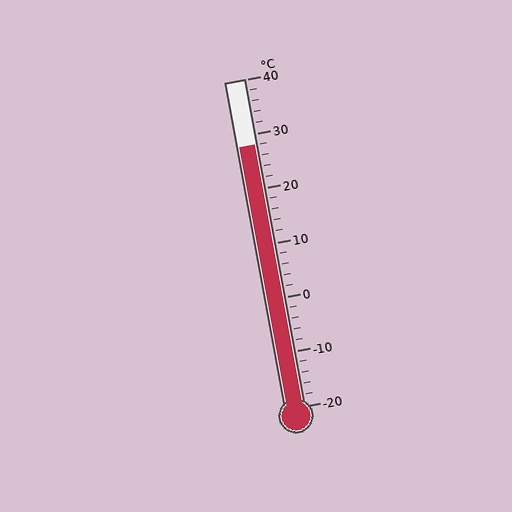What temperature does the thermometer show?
The thermometer shows approximately 28°C.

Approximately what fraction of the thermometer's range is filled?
The thermometer is filled to approximately 80% of its range.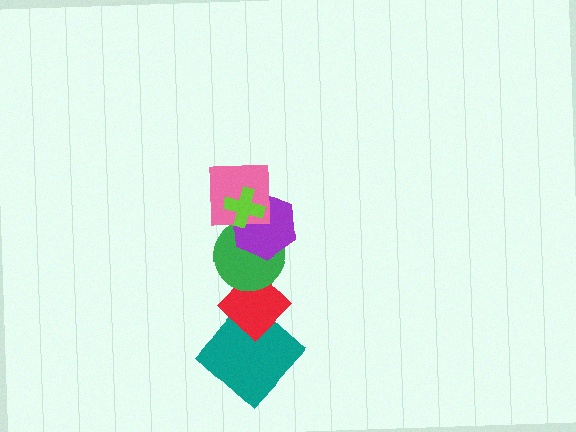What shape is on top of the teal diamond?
The red diamond is on top of the teal diamond.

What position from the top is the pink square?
The pink square is 2nd from the top.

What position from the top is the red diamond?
The red diamond is 5th from the top.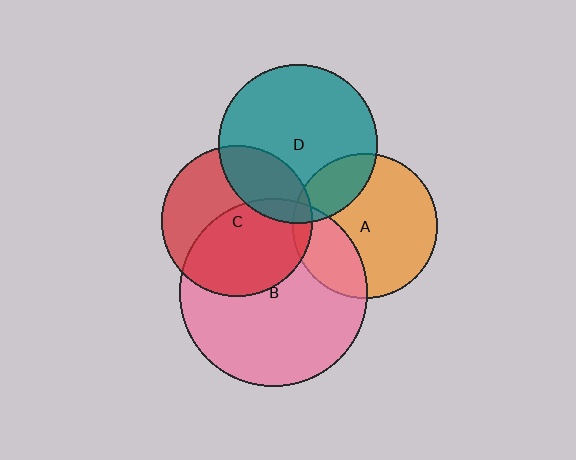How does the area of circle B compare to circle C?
Approximately 1.6 times.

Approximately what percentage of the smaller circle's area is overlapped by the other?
Approximately 5%.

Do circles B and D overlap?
Yes.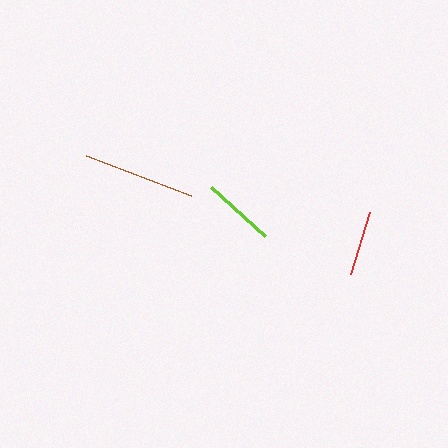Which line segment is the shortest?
The red line is the shortest at approximately 65 pixels.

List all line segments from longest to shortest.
From longest to shortest: brown, lime, red.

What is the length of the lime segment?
The lime segment is approximately 73 pixels long.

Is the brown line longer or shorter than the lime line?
The brown line is longer than the lime line.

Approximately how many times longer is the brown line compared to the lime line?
The brown line is approximately 1.5 times the length of the lime line.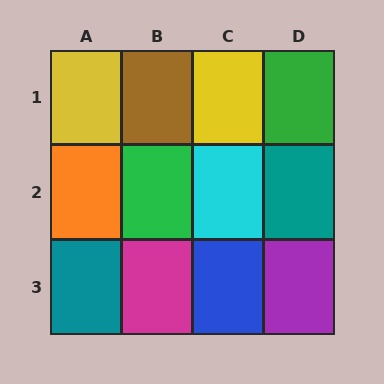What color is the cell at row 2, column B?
Green.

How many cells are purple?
1 cell is purple.